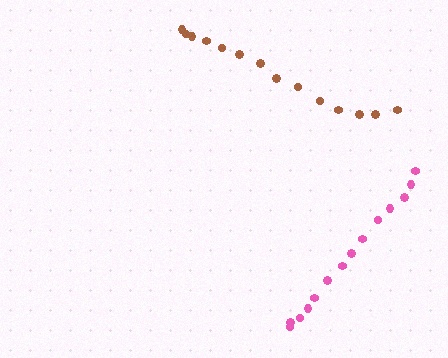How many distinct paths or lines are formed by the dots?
There are 2 distinct paths.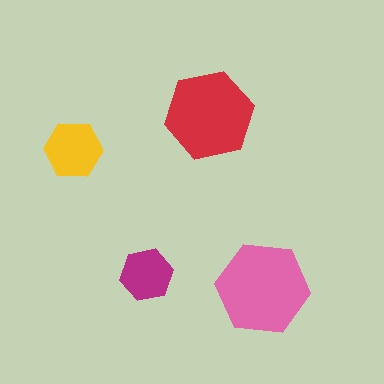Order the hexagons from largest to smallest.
the pink one, the red one, the yellow one, the magenta one.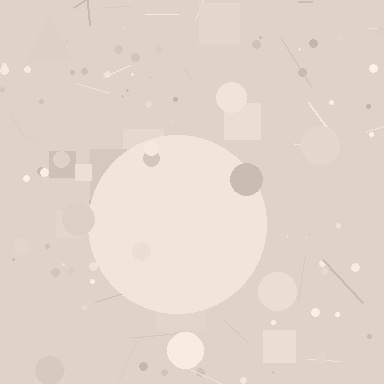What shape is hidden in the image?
A circle is hidden in the image.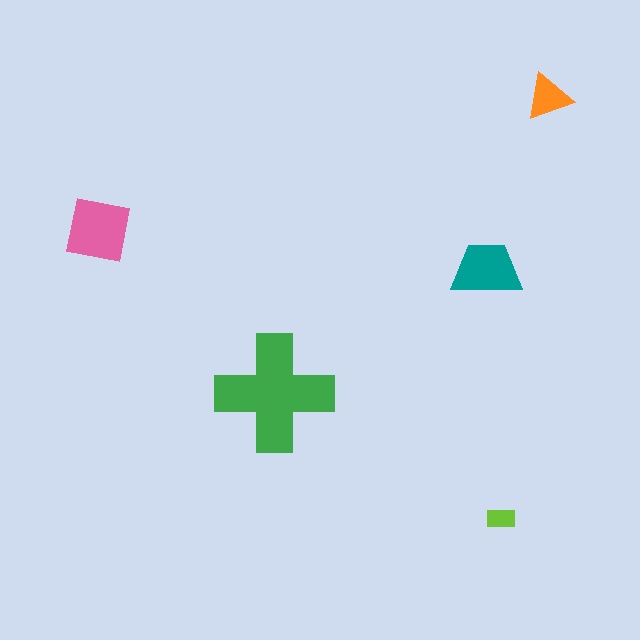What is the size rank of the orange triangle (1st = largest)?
4th.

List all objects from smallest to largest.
The lime rectangle, the orange triangle, the teal trapezoid, the pink square, the green cross.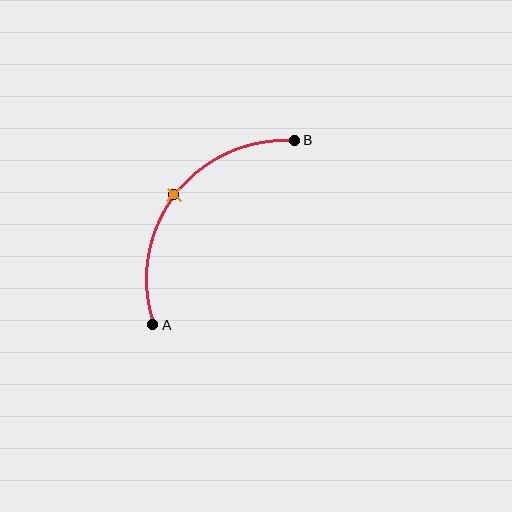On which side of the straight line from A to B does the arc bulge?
The arc bulges above and to the left of the straight line connecting A and B.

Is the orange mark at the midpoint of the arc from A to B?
Yes. The orange mark lies on the arc at equal arc-length from both A and B — it is the arc midpoint.